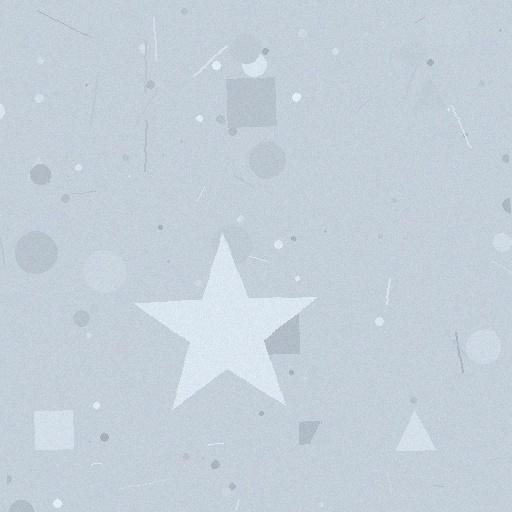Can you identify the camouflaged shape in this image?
The camouflaged shape is a star.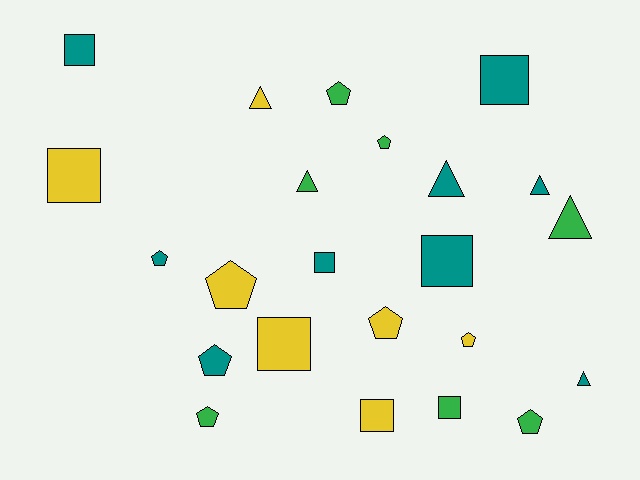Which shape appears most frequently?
Pentagon, with 9 objects.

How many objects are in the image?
There are 23 objects.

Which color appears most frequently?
Teal, with 9 objects.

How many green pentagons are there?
There are 4 green pentagons.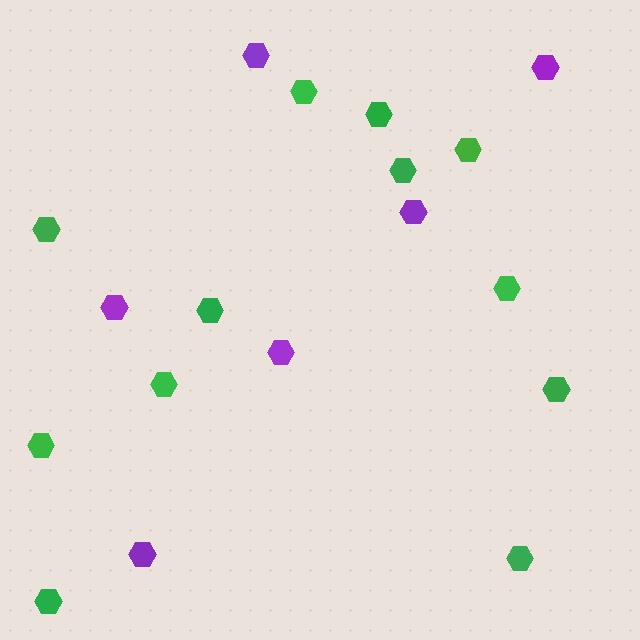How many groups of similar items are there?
There are 2 groups: one group of purple hexagons (6) and one group of green hexagons (12).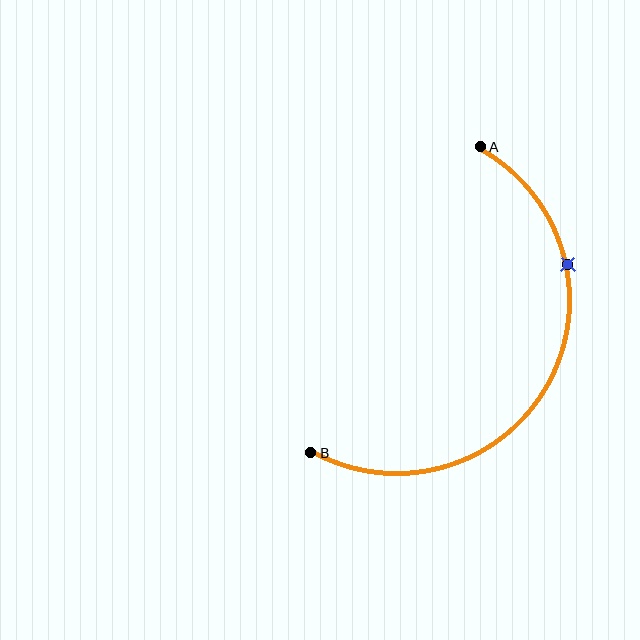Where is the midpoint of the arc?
The arc midpoint is the point on the curve farthest from the straight line joining A and B. It sits to the right of that line.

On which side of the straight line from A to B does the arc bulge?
The arc bulges to the right of the straight line connecting A and B.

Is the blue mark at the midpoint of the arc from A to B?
No. The blue mark lies on the arc but is closer to endpoint A. The arc midpoint would be at the point on the curve equidistant along the arc from both A and B.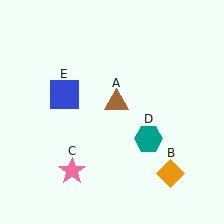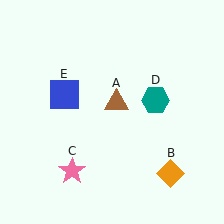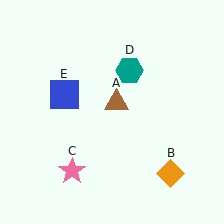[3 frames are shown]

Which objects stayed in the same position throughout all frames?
Brown triangle (object A) and orange diamond (object B) and pink star (object C) and blue square (object E) remained stationary.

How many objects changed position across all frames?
1 object changed position: teal hexagon (object D).